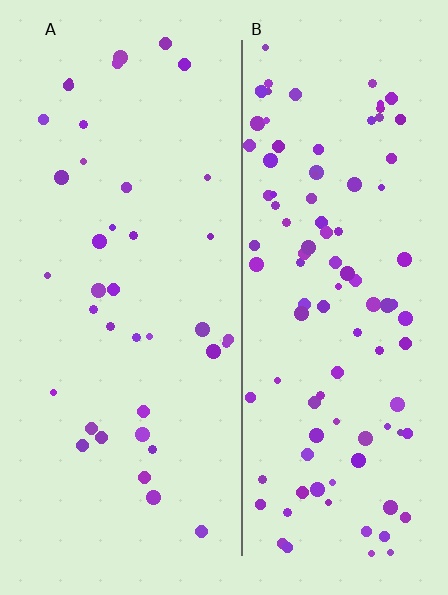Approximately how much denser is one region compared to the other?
Approximately 2.7× — region B over region A.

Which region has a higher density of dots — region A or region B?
B (the right).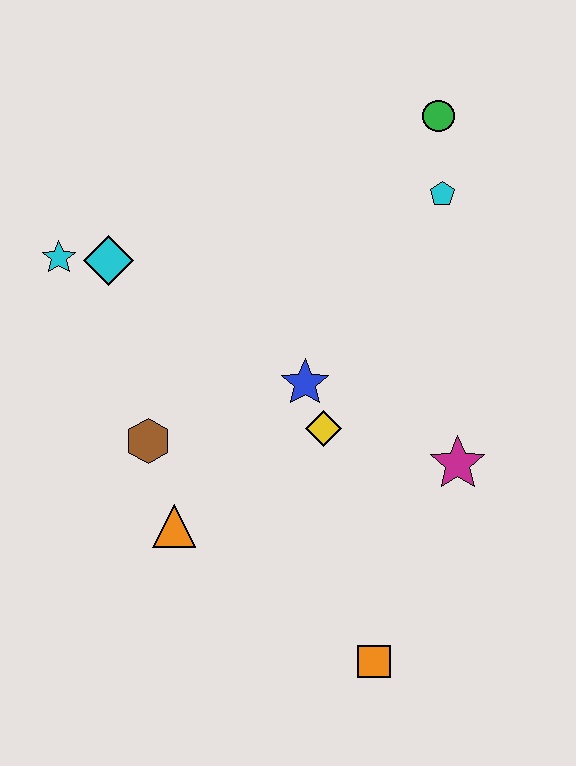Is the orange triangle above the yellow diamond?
No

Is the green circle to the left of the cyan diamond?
No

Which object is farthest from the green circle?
The orange square is farthest from the green circle.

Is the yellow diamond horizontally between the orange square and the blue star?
Yes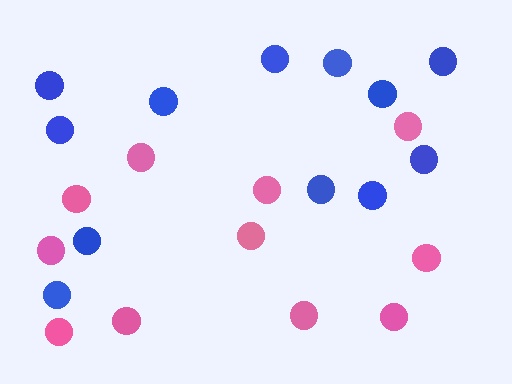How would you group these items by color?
There are 2 groups: one group of pink circles (11) and one group of blue circles (12).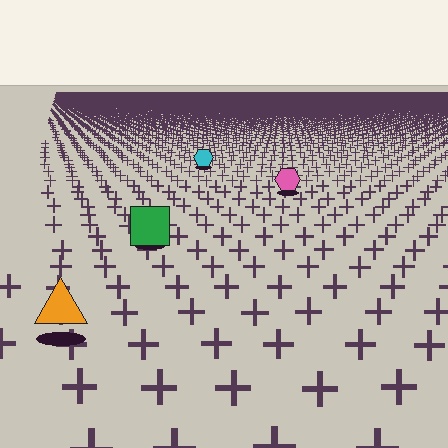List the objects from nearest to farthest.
From nearest to farthest: the orange triangle, the green square, the pink hexagon, the cyan hexagon.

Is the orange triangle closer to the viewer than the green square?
Yes. The orange triangle is closer — you can tell from the texture gradient: the ground texture is coarser near it.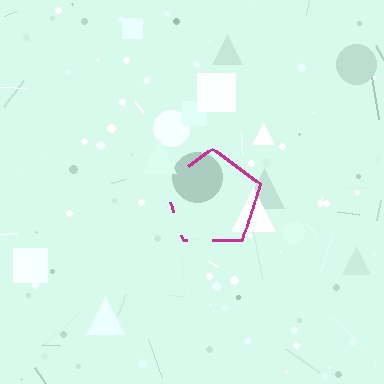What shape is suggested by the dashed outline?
The dashed outline suggests a pentagon.